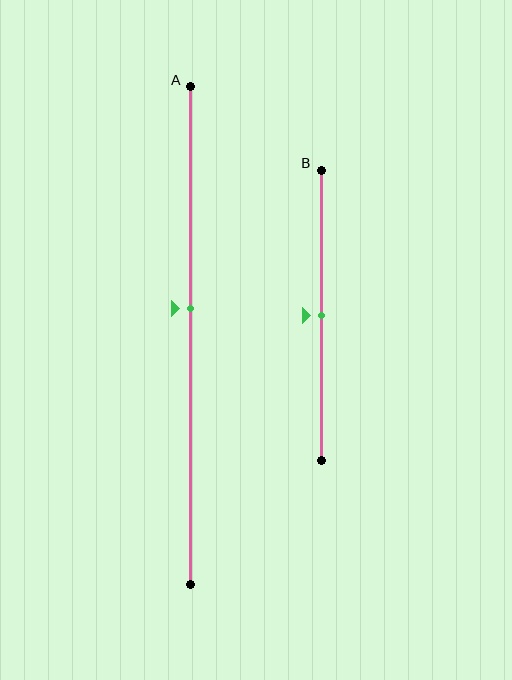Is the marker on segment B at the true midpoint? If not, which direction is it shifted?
Yes, the marker on segment B is at the true midpoint.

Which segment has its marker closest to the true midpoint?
Segment B has its marker closest to the true midpoint.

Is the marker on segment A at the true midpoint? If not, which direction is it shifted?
No, the marker on segment A is shifted upward by about 5% of the segment length.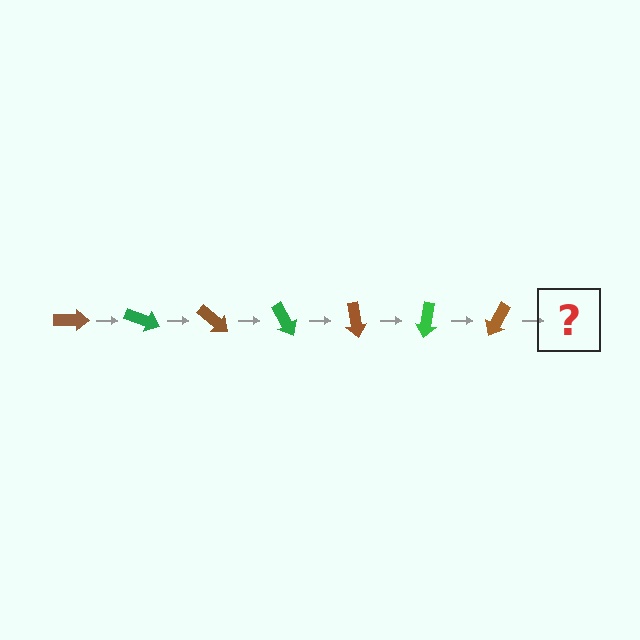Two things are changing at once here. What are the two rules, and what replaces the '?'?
The two rules are that it rotates 20 degrees each step and the color cycles through brown and green. The '?' should be a green arrow, rotated 140 degrees from the start.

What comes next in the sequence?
The next element should be a green arrow, rotated 140 degrees from the start.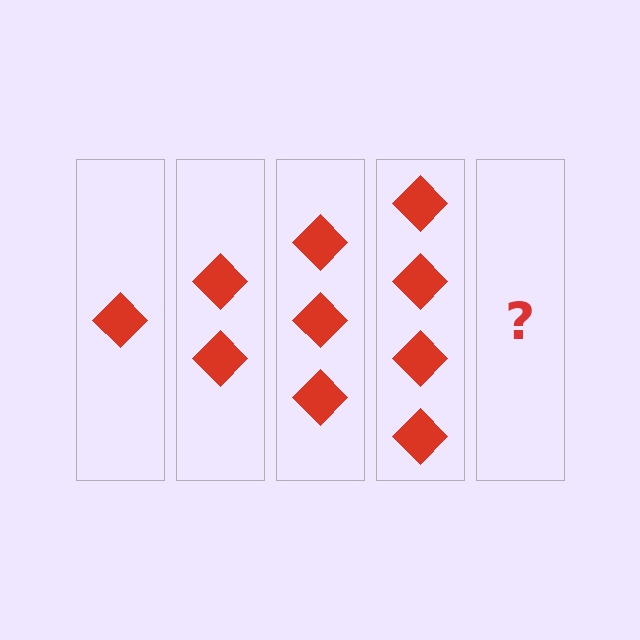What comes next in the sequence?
The next element should be 5 diamonds.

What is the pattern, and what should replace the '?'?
The pattern is that each step adds one more diamond. The '?' should be 5 diamonds.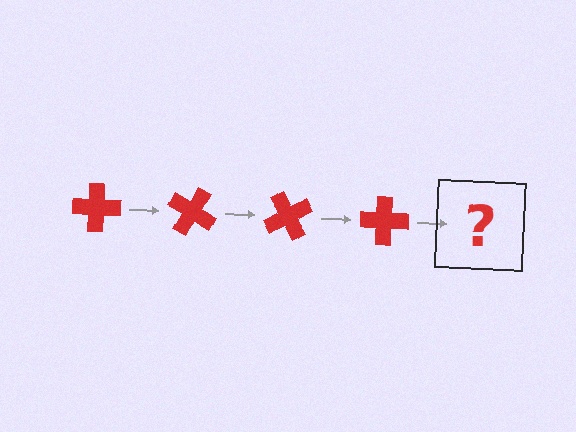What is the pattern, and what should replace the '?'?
The pattern is that the cross rotates 30 degrees each step. The '?' should be a red cross rotated 120 degrees.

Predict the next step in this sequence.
The next step is a red cross rotated 120 degrees.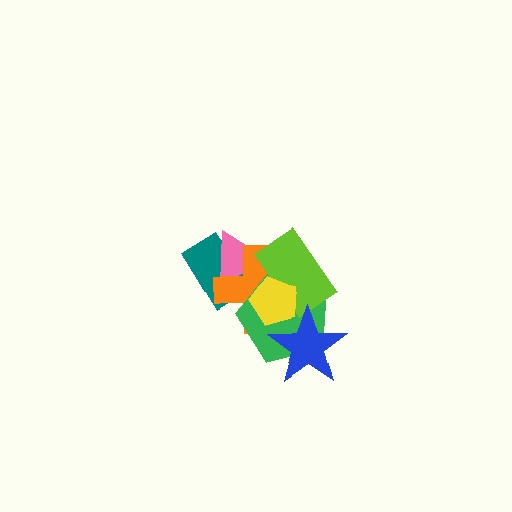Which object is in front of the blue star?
The yellow pentagon is in front of the blue star.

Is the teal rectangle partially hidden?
Yes, it is partially covered by another shape.